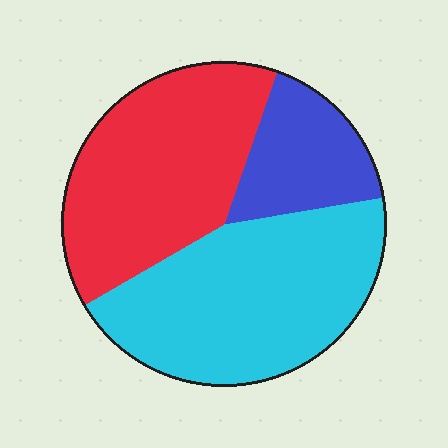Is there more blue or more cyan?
Cyan.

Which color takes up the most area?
Cyan, at roughly 45%.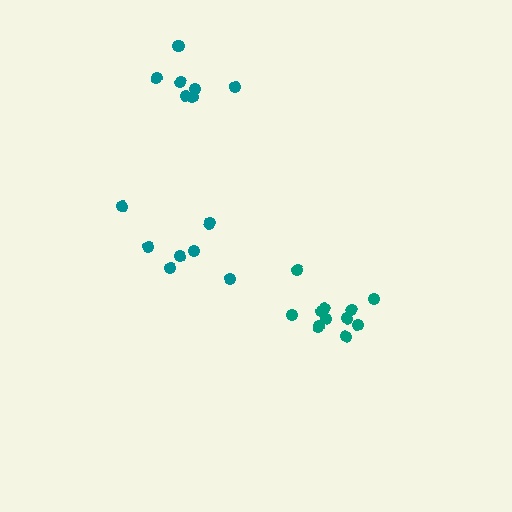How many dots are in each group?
Group 1: 11 dots, Group 2: 7 dots, Group 3: 7 dots (25 total).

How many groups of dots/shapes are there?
There are 3 groups.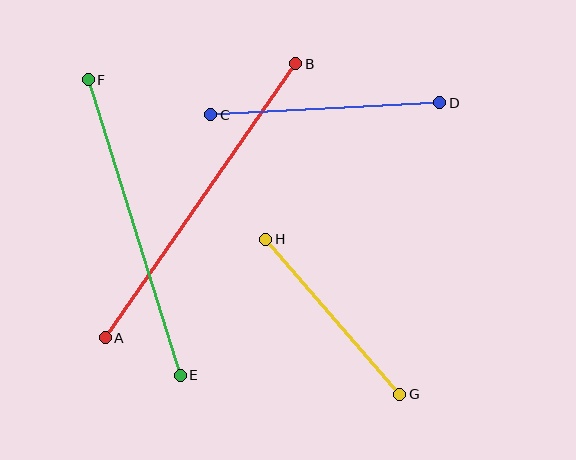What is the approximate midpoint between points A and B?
The midpoint is at approximately (200, 201) pixels.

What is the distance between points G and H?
The distance is approximately 205 pixels.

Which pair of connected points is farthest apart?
Points A and B are farthest apart.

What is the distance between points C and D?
The distance is approximately 229 pixels.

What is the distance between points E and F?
The distance is approximately 310 pixels.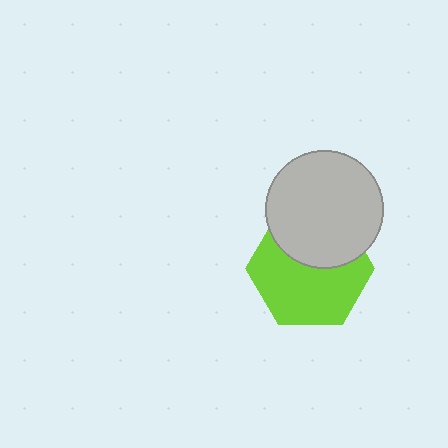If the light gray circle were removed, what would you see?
You would see the complete lime hexagon.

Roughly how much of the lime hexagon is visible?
About half of it is visible (roughly 62%).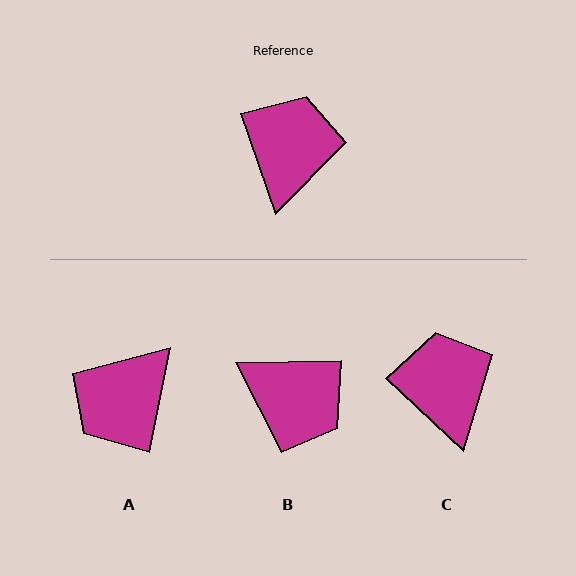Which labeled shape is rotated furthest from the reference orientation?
A, about 150 degrees away.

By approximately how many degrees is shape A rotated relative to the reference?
Approximately 150 degrees counter-clockwise.